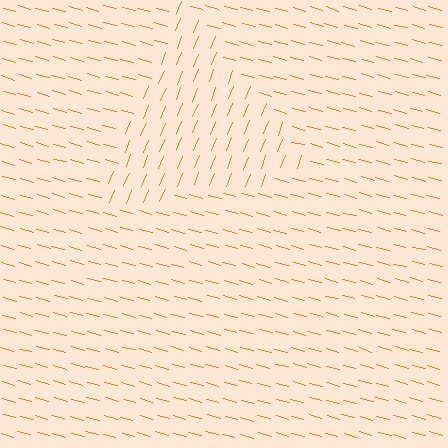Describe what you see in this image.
The image is filled with small orange line segments. A triangle region in the image has lines oriented differently from the surrounding lines, creating a visible texture boundary.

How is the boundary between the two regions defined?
The boundary is defined purely by a change in line orientation (approximately 83 degrees difference). All lines are the same color and thickness.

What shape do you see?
I see a triangle.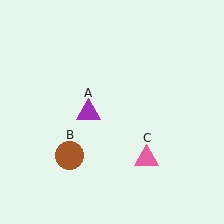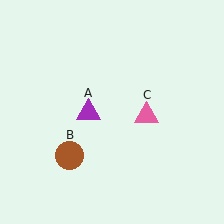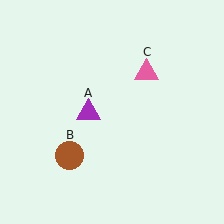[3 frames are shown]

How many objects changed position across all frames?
1 object changed position: pink triangle (object C).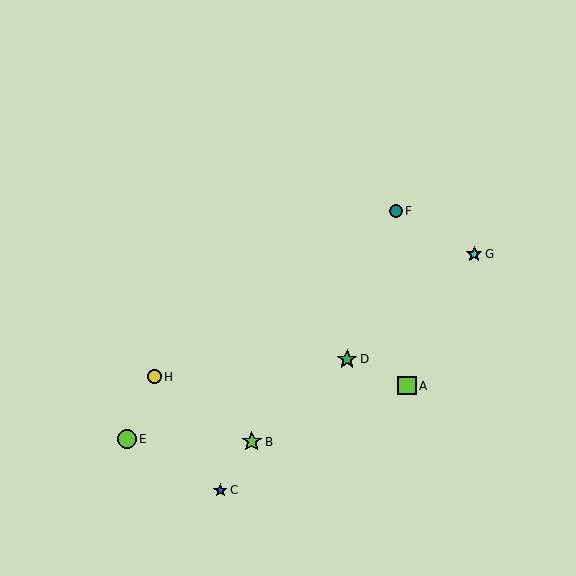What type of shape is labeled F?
Shape F is a teal circle.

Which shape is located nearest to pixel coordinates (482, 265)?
The cyan star (labeled G) at (474, 254) is nearest to that location.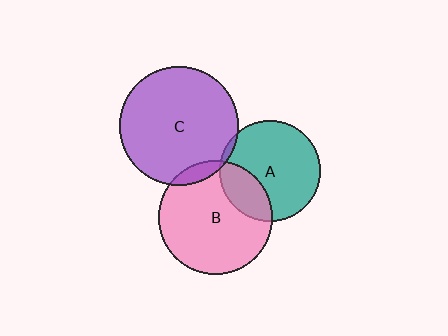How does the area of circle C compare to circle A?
Approximately 1.4 times.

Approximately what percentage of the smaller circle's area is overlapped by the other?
Approximately 5%.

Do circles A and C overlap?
Yes.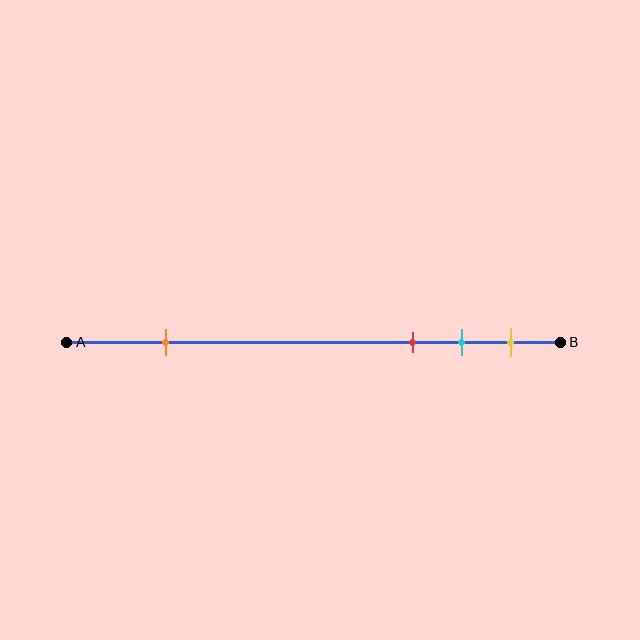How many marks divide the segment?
There are 4 marks dividing the segment.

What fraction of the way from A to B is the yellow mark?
The yellow mark is approximately 90% (0.9) of the way from A to B.